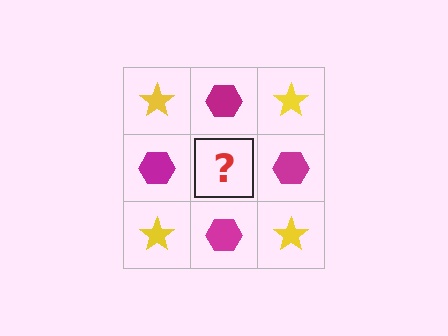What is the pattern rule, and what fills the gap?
The rule is that it alternates yellow star and magenta hexagon in a checkerboard pattern. The gap should be filled with a yellow star.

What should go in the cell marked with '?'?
The missing cell should contain a yellow star.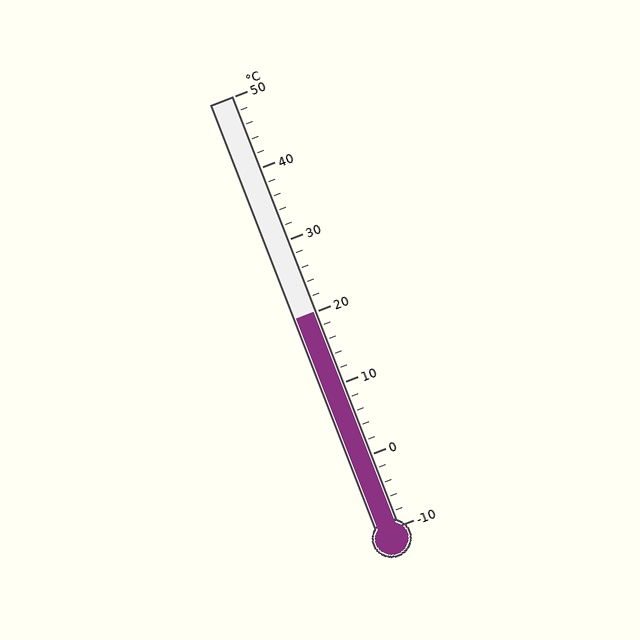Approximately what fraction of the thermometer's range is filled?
The thermometer is filled to approximately 50% of its range.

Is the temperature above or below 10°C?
The temperature is above 10°C.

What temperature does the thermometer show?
The thermometer shows approximately 20°C.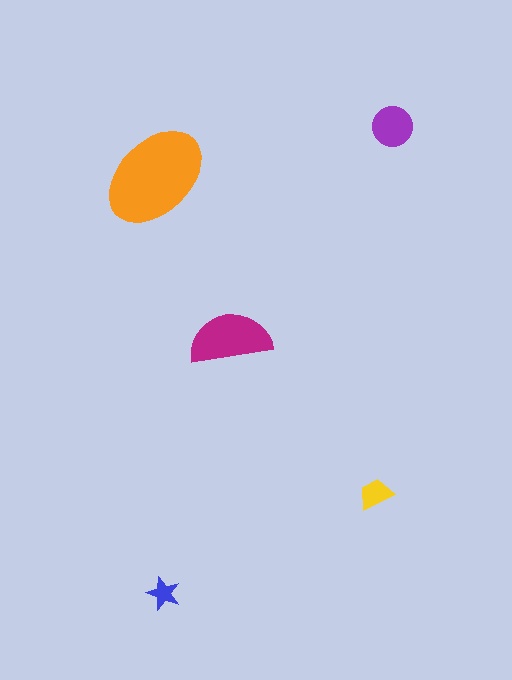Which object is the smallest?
The blue star.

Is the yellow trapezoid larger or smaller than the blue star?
Larger.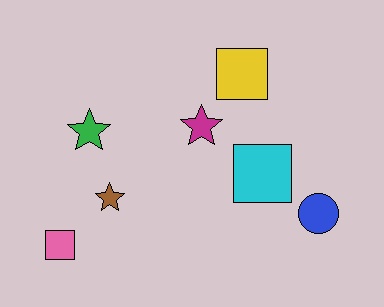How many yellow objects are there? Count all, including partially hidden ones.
There is 1 yellow object.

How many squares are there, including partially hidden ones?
There are 3 squares.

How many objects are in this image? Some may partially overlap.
There are 7 objects.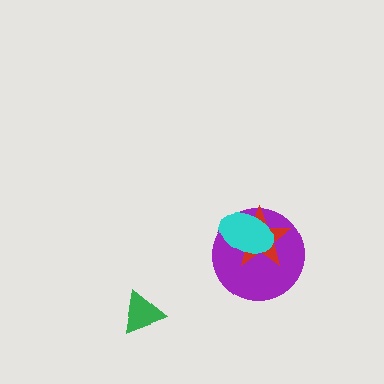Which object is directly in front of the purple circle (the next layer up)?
The red star is directly in front of the purple circle.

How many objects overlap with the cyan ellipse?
2 objects overlap with the cyan ellipse.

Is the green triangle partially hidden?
No, no other shape covers it.